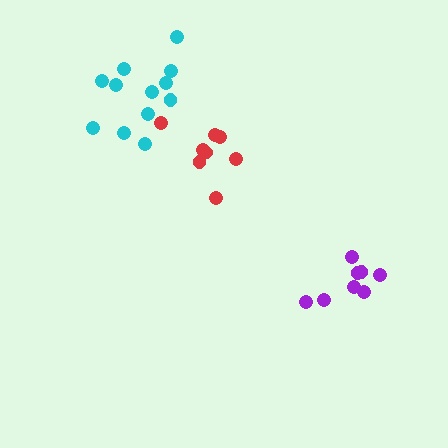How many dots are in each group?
Group 1: 8 dots, Group 2: 8 dots, Group 3: 12 dots (28 total).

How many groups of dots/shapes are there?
There are 3 groups.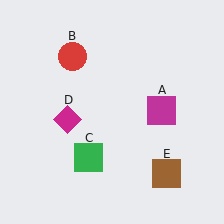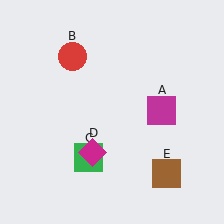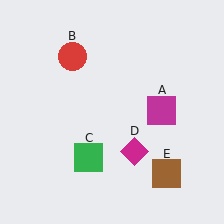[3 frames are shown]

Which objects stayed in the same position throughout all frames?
Magenta square (object A) and red circle (object B) and green square (object C) and brown square (object E) remained stationary.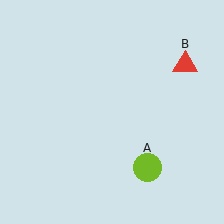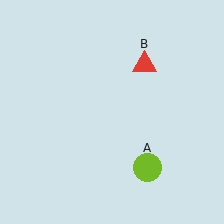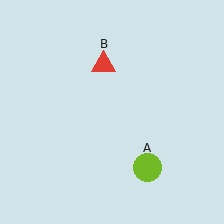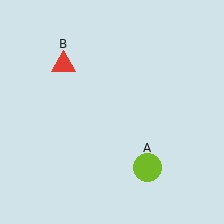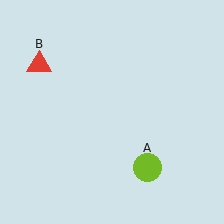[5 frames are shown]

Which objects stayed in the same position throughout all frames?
Lime circle (object A) remained stationary.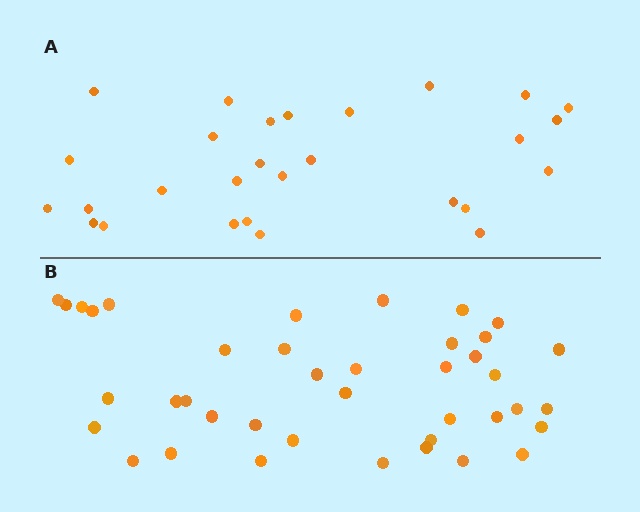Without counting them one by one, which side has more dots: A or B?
Region B (the bottom region) has more dots.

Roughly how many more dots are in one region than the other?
Region B has roughly 12 or so more dots than region A.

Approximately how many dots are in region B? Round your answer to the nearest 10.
About 40 dots.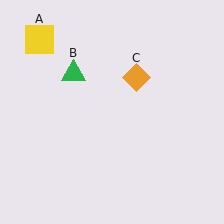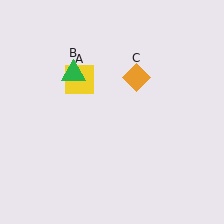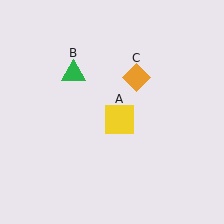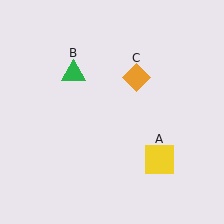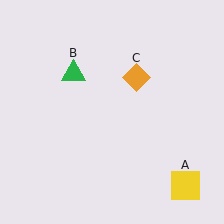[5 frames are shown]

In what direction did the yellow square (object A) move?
The yellow square (object A) moved down and to the right.